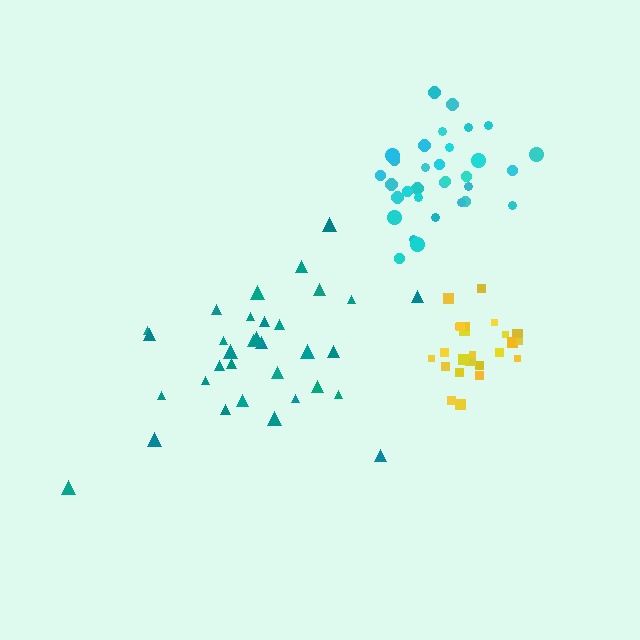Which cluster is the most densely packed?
Yellow.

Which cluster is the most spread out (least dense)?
Teal.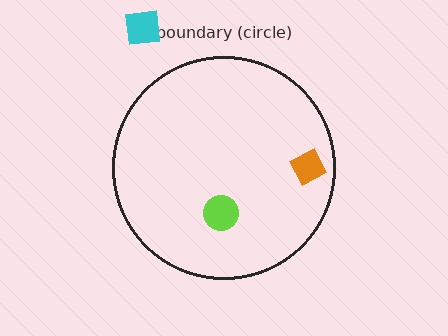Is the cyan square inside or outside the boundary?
Outside.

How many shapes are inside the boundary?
2 inside, 1 outside.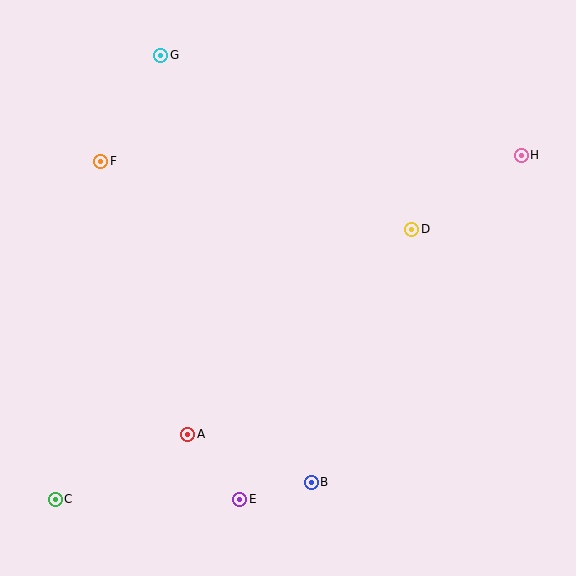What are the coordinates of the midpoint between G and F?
The midpoint between G and F is at (131, 108).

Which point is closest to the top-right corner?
Point H is closest to the top-right corner.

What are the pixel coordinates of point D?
Point D is at (412, 229).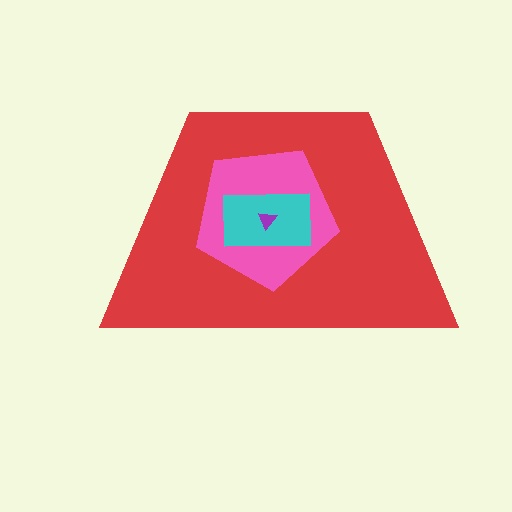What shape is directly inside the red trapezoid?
The pink pentagon.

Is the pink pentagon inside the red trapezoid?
Yes.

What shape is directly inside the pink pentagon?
The cyan rectangle.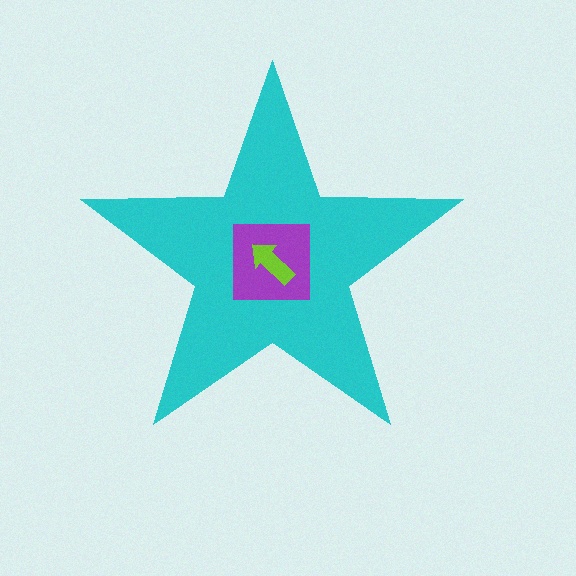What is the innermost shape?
The lime arrow.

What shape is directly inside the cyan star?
The purple square.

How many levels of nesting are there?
3.